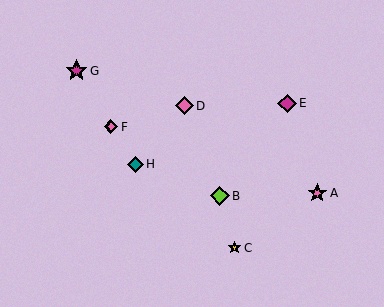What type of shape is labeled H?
Shape H is a teal diamond.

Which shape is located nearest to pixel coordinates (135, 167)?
The teal diamond (labeled H) at (135, 164) is nearest to that location.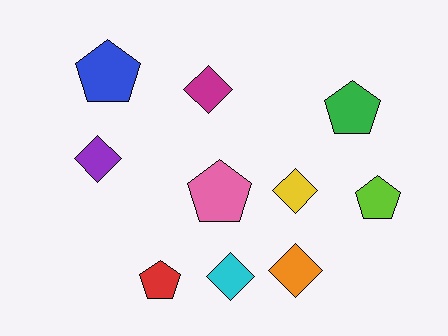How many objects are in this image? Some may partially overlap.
There are 10 objects.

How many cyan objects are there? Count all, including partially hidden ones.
There is 1 cyan object.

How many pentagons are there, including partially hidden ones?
There are 5 pentagons.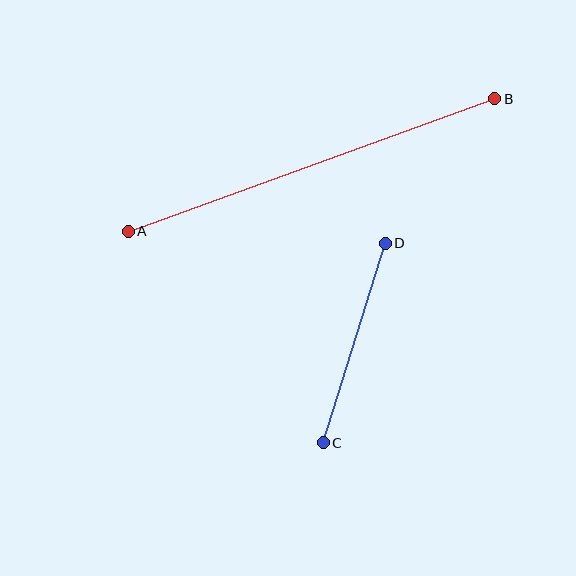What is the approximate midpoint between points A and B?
The midpoint is at approximately (311, 165) pixels.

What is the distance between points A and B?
The distance is approximately 390 pixels.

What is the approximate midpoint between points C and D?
The midpoint is at approximately (354, 343) pixels.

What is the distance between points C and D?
The distance is approximately 209 pixels.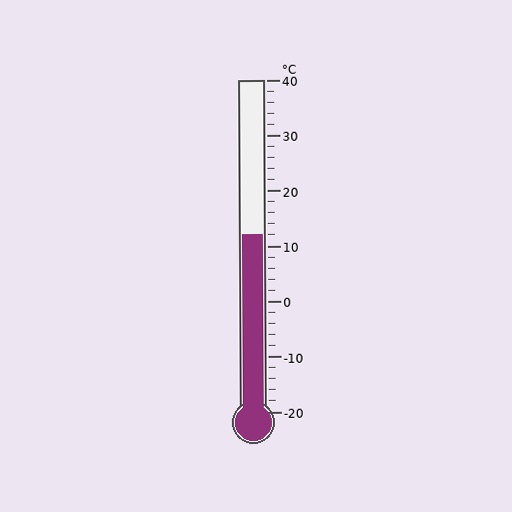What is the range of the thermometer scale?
The thermometer scale ranges from -20°C to 40°C.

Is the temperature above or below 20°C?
The temperature is below 20°C.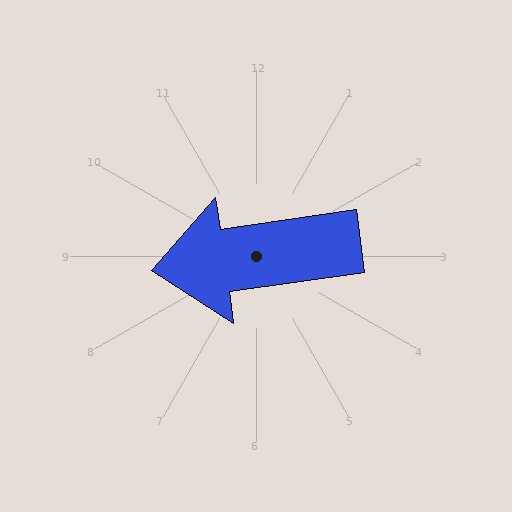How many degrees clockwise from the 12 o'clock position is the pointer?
Approximately 262 degrees.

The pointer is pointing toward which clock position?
Roughly 9 o'clock.